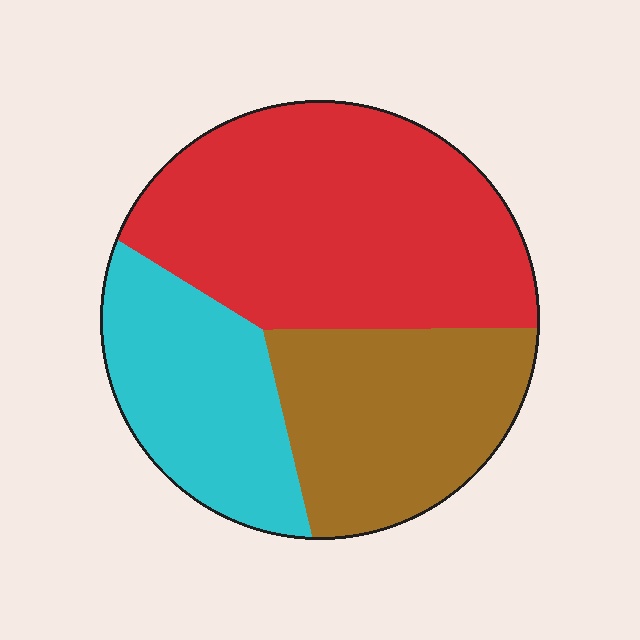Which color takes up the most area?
Red, at roughly 50%.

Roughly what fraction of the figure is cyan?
Cyan takes up about one quarter (1/4) of the figure.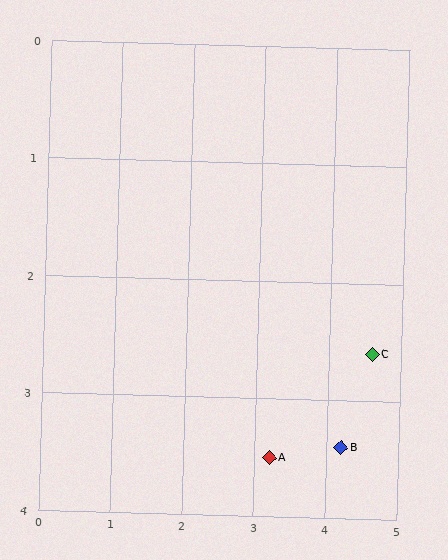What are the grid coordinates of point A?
Point A is at approximately (3.2, 3.5).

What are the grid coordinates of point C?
Point C is at approximately (4.6, 2.6).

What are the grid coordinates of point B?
Point B is at approximately (4.2, 3.4).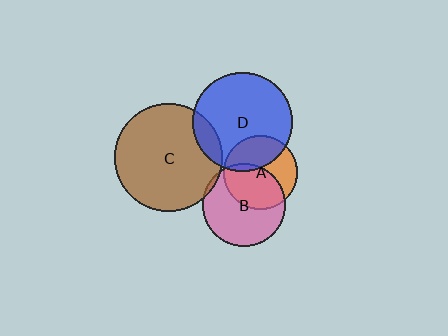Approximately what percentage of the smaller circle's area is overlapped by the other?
Approximately 35%.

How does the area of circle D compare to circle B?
Approximately 1.5 times.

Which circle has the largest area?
Circle C (brown).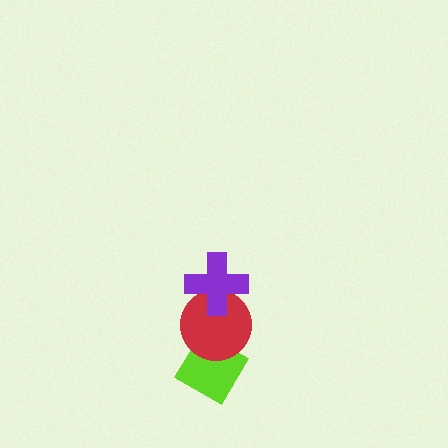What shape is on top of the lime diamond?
The red circle is on top of the lime diamond.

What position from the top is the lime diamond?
The lime diamond is 3rd from the top.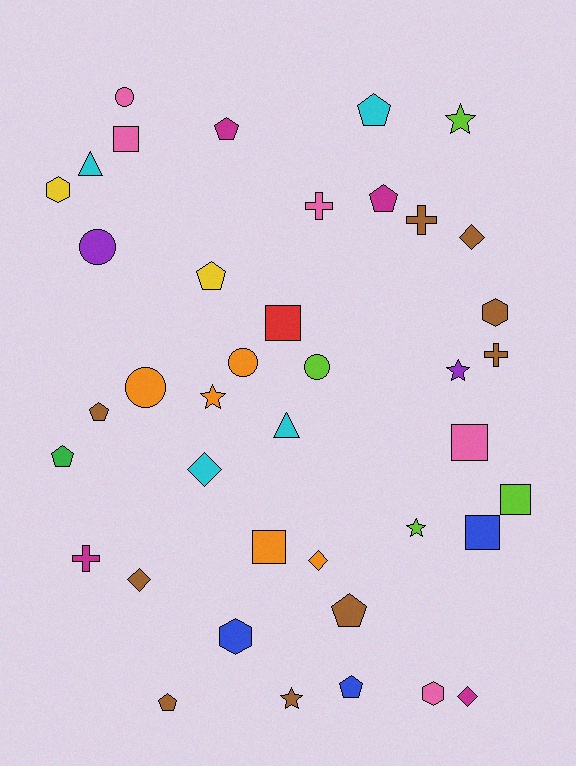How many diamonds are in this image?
There are 5 diamonds.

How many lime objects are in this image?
There are 4 lime objects.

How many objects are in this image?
There are 40 objects.